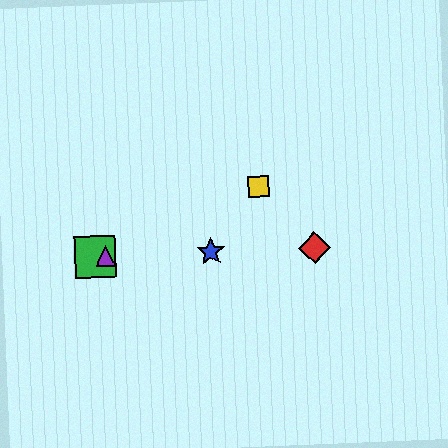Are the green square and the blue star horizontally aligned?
Yes, both are at y≈257.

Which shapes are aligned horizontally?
The red diamond, the blue star, the green square, the purple triangle are aligned horizontally.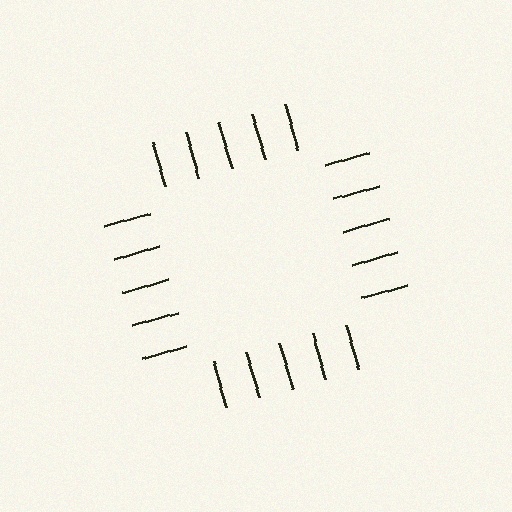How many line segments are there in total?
20 — 5 along each of the 4 edges.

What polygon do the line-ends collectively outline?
An illusory square — the line segments terminate on its edges but no continuous stroke is drawn.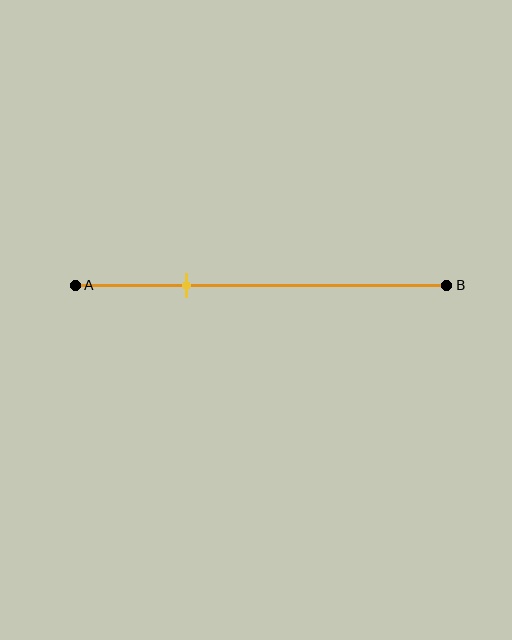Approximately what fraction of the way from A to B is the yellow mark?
The yellow mark is approximately 30% of the way from A to B.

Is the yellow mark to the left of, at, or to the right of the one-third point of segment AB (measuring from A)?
The yellow mark is to the left of the one-third point of segment AB.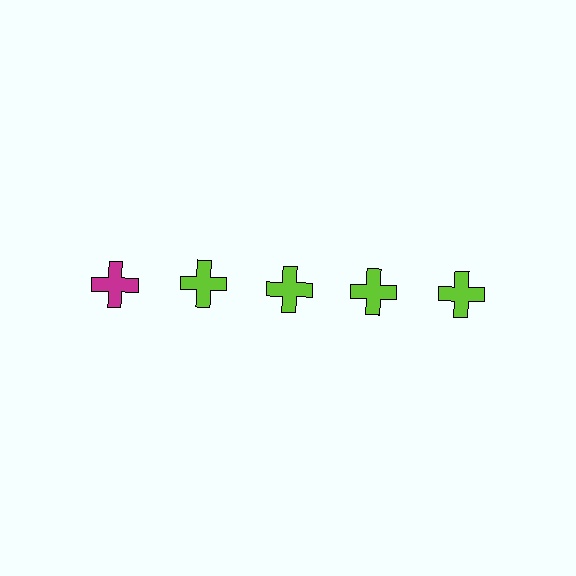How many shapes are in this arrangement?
There are 5 shapes arranged in a grid pattern.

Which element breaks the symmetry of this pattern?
The magenta cross in the top row, leftmost column breaks the symmetry. All other shapes are lime crosses.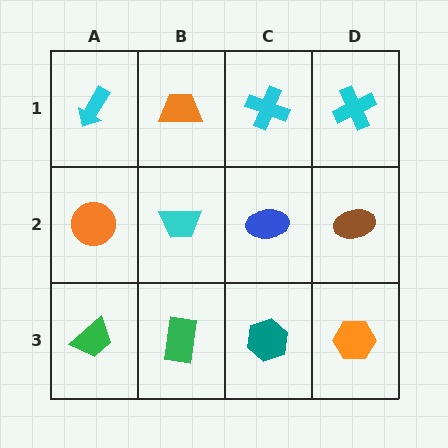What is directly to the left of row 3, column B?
A green trapezoid.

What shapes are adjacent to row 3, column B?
A cyan trapezoid (row 2, column B), a green trapezoid (row 3, column A), a teal hexagon (row 3, column C).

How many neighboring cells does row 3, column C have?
3.